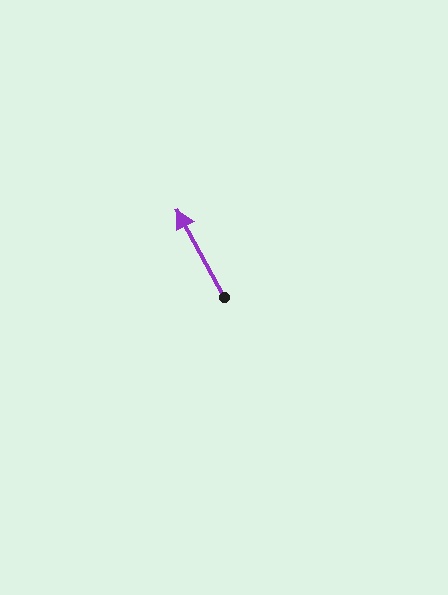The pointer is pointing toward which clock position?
Roughly 11 o'clock.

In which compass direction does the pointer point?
Northwest.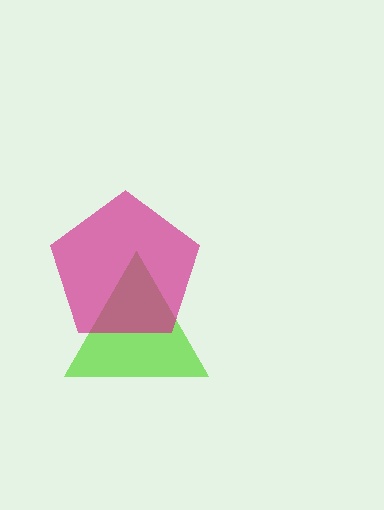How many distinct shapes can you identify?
There are 2 distinct shapes: a lime triangle, a magenta pentagon.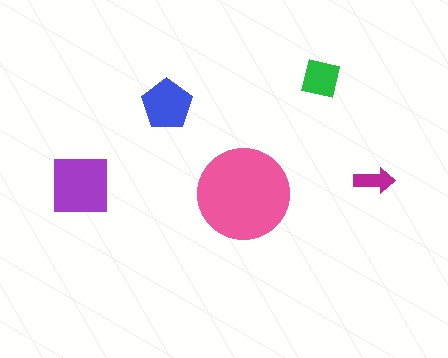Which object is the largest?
The pink circle.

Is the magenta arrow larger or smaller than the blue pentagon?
Smaller.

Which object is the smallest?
The magenta arrow.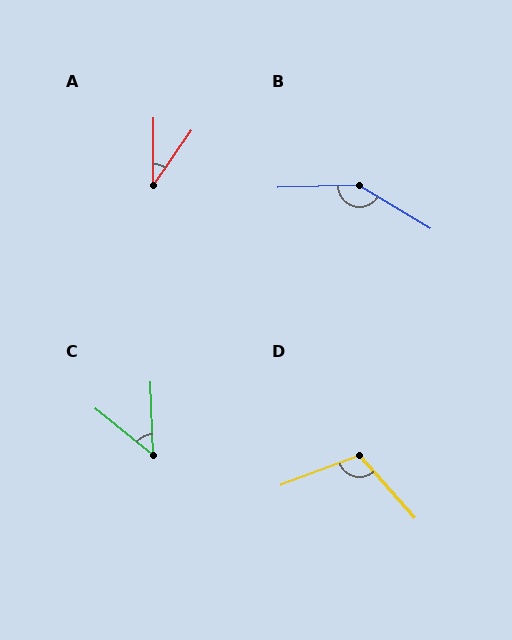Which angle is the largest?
B, at approximately 147 degrees.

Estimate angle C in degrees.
Approximately 49 degrees.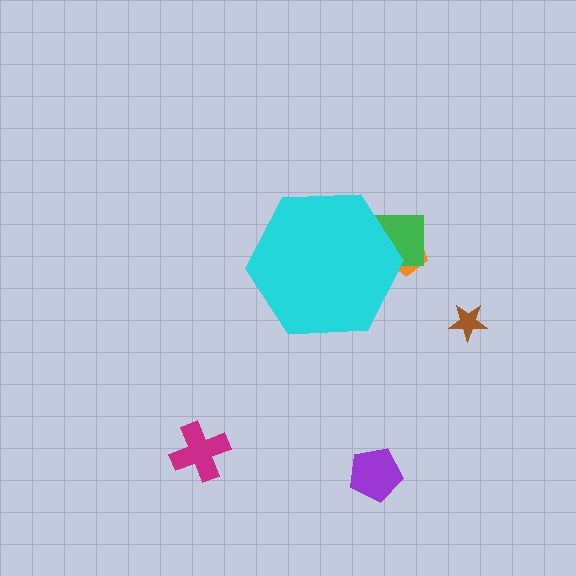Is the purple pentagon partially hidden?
No, the purple pentagon is fully visible.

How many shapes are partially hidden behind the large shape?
2 shapes are partially hidden.